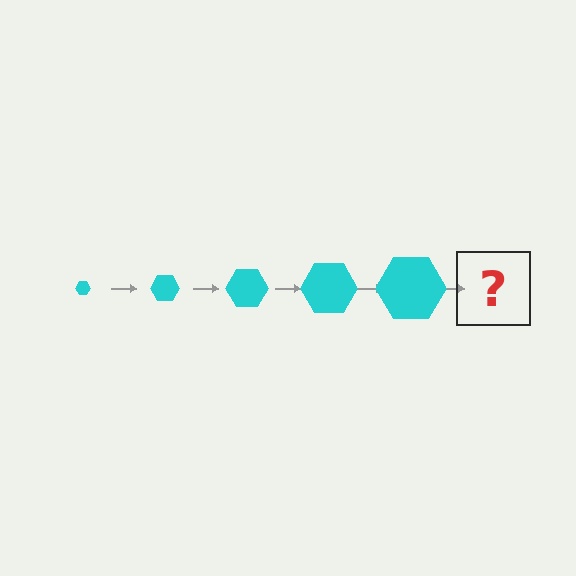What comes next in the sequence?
The next element should be a cyan hexagon, larger than the previous one.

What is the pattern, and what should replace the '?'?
The pattern is that the hexagon gets progressively larger each step. The '?' should be a cyan hexagon, larger than the previous one.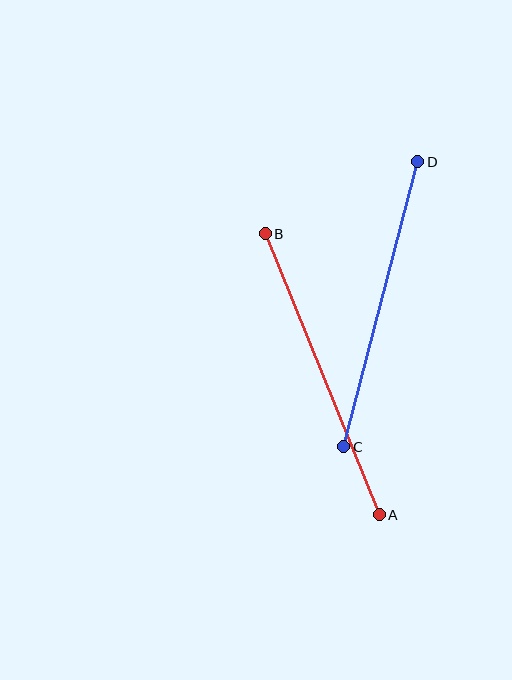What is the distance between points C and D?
The distance is approximately 295 pixels.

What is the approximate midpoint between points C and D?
The midpoint is at approximately (381, 304) pixels.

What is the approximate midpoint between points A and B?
The midpoint is at approximately (322, 374) pixels.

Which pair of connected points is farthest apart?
Points A and B are farthest apart.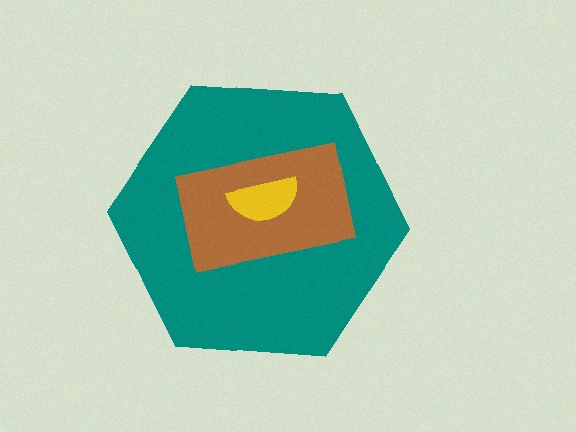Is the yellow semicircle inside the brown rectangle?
Yes.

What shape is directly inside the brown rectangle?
The yellow semicircle.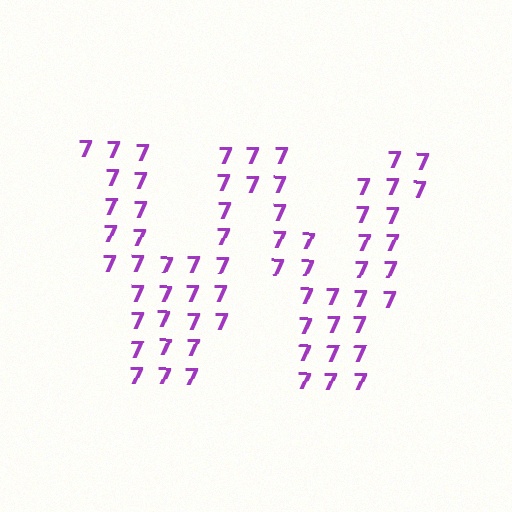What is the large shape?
The large shape is the letter W.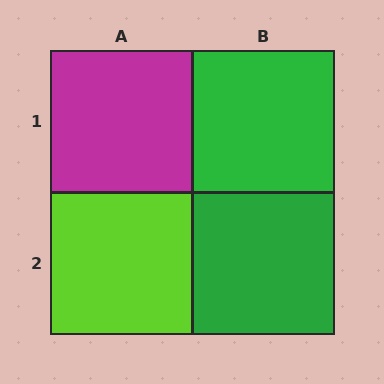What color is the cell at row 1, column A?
Magenta.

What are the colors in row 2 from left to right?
Lime, green.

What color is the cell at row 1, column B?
Green.